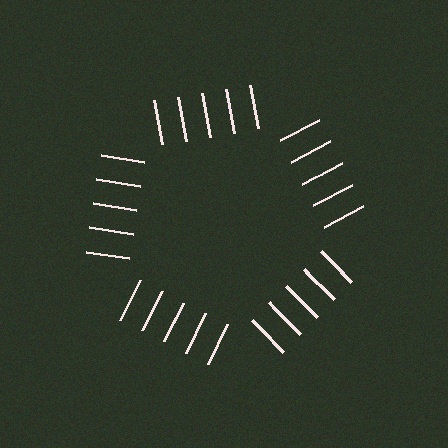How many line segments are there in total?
25 — 5 along each of the 5 edges.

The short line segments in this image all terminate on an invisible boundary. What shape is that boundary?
An illusory pentagon — the line segments terminate on its edges but no continuous stroke is drawn.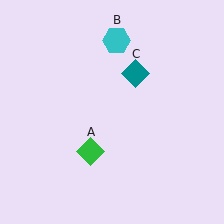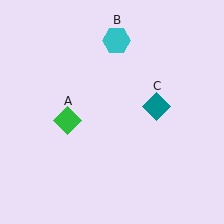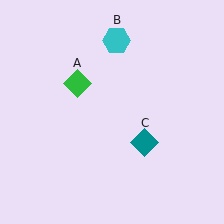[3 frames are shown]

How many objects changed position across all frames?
2 objects changed position: green diamond (object A), teal diamond (object C).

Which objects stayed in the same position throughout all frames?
Cyan hexagon (object B) remained stationary.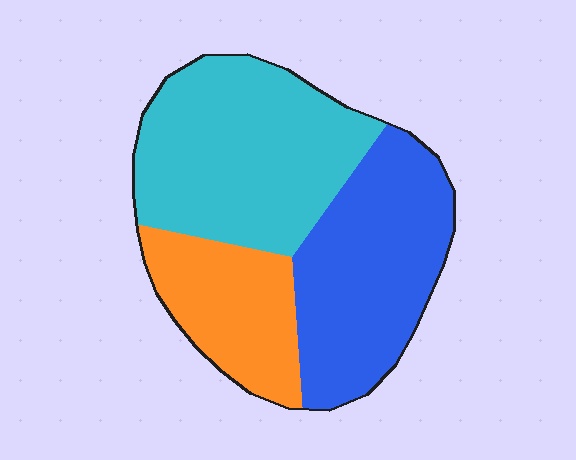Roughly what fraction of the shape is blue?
Blue covers about 35% of the shape.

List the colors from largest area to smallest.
From largest to smallest: cyan, blue, orange.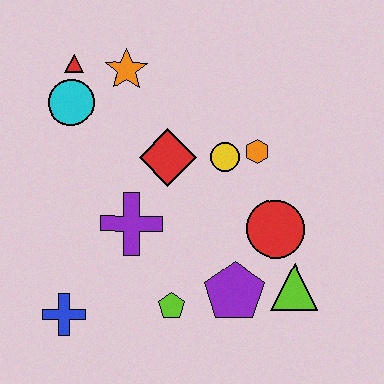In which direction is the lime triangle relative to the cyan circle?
The lime triangle is to the right of the cyan circle.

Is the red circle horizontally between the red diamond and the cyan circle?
No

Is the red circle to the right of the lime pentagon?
Yes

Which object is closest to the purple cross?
The red diamond is closest to the purple cross.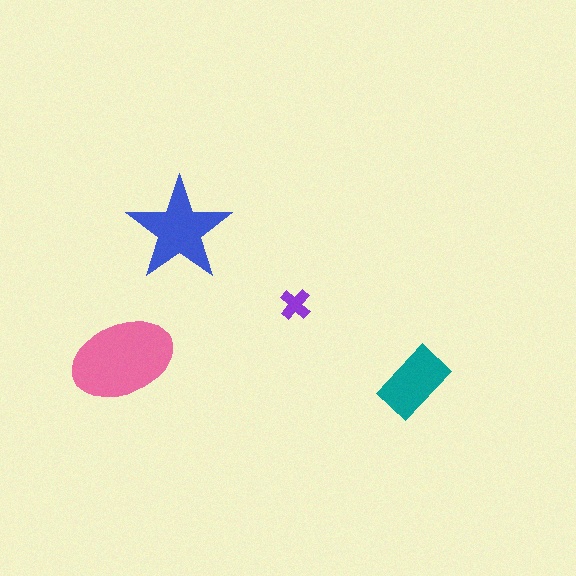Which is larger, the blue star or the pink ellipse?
The pink ellipse.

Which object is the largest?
The pink ellipse.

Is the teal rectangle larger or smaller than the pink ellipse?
Smaller.